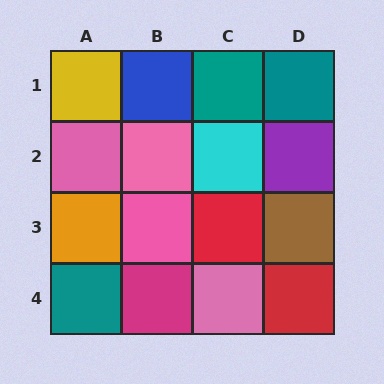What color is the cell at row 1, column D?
Teal.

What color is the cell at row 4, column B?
Magenta.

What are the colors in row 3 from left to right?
Orange, pink, red, brown.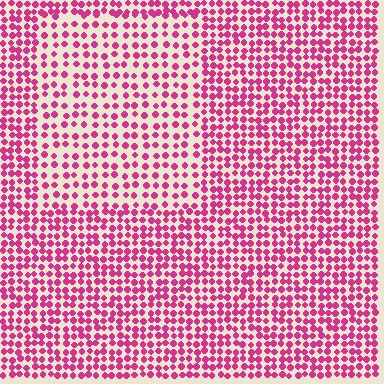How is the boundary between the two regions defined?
The boundary is defined by a change in element density (approximately 1.7x ratio). All elements are the same color, size, and shape.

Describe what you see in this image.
The image contains small magenta elements arranged at two different densities. A rectangle-shaped region is visible where the elements are less densely packed than the surrounding area.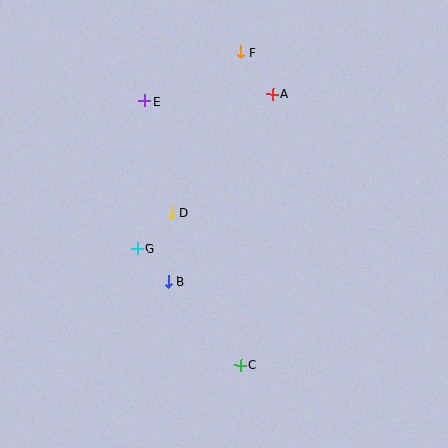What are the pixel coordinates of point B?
Point B is at (168, 282).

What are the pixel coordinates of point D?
Point D is at (172, 212).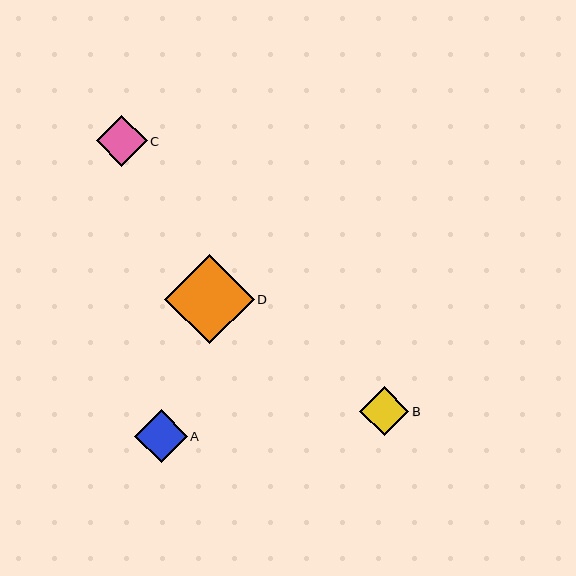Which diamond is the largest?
Diamond D is the largest with a size of approximately 90 pixels.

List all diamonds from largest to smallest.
From largest to smallest: D, A, C, B.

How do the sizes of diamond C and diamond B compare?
Diamond C and diamond B are approximately the same size.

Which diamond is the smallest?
Diamond B is the smallest with a size of approximately 49 pixels.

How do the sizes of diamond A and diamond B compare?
Diamond A and diamond B are approximately the same size.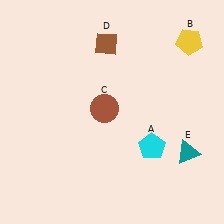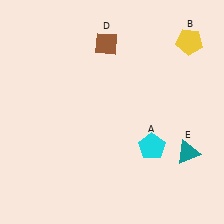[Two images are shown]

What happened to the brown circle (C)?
The brown circle (C) was removed in Image 2. It was in the top-left area of Image 1.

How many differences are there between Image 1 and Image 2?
There is 1 difference between the two images.